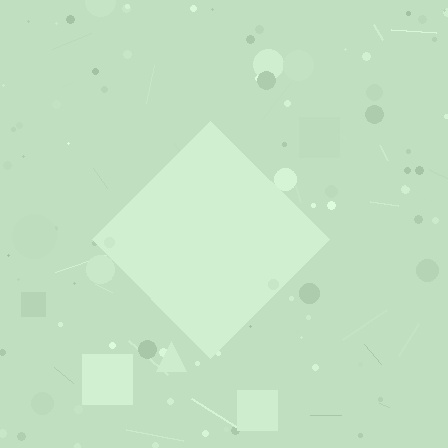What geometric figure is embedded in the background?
A diamond is embedded in the background.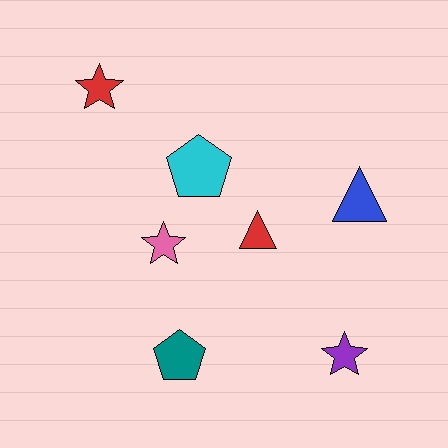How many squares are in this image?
There are no squares.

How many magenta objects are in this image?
There are no magenta objects.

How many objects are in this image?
There are 7 objects.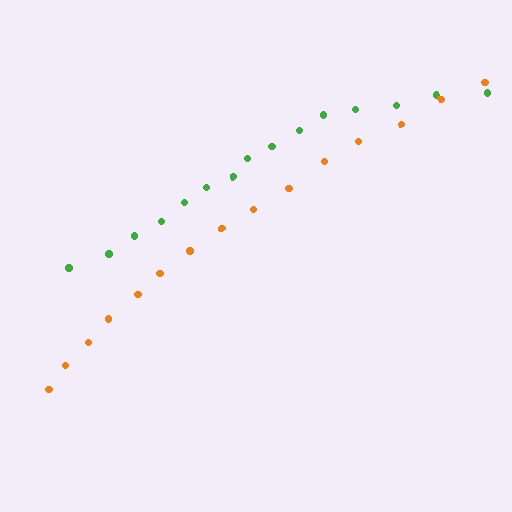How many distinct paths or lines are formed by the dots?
There are 2 distinct paths.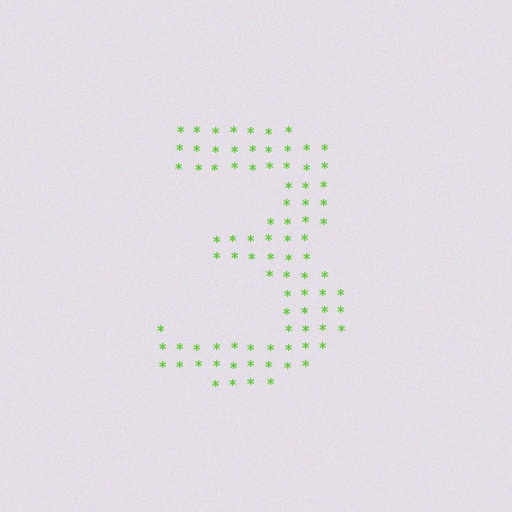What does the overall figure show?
The overall figure shows the digit 3.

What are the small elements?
The small elements are asterisks.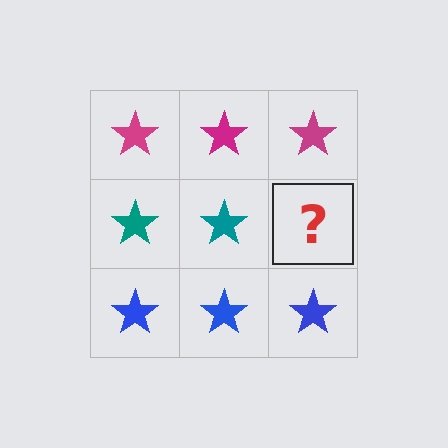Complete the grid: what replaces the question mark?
The question mark should be replaced with a teal star.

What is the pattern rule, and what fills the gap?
The rule is that each row has a consistent color. The gap should be filled with a teal star.